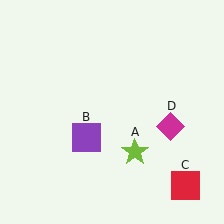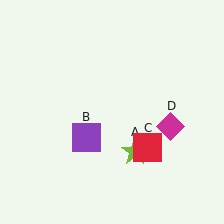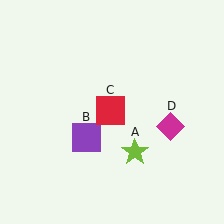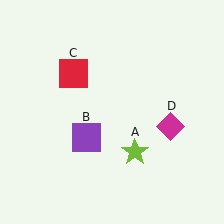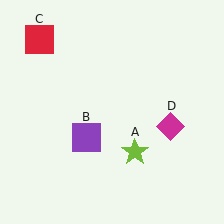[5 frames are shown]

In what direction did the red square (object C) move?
The red square (object C) moved up and to the left.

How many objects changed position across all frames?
1 object changed position: red square (object C).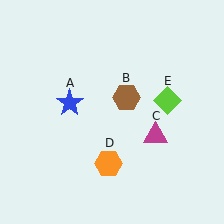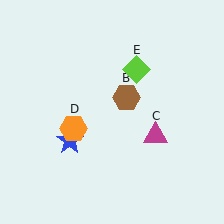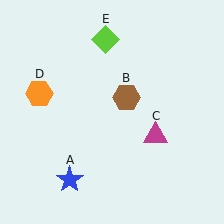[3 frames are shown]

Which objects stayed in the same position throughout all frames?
Brown hexagon (object B) and magenta triangle (object C) remained stationary.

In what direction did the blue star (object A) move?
The blue star (object A) moved down.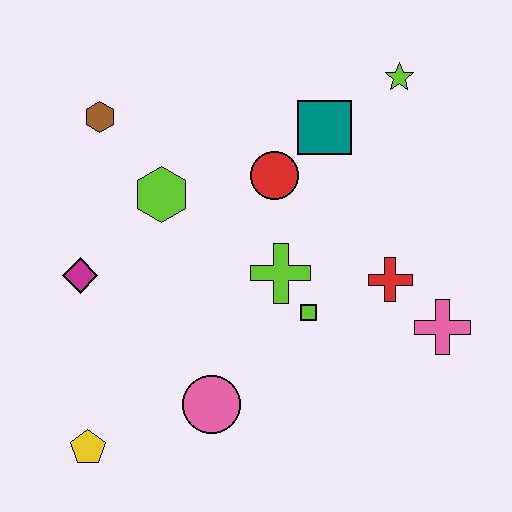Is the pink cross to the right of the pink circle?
Yes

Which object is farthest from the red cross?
The yellow pentagon is farthest from the red cross.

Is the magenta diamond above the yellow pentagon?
Yes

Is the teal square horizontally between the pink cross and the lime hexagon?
Yes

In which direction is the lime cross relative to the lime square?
The lime cross is above the lime square.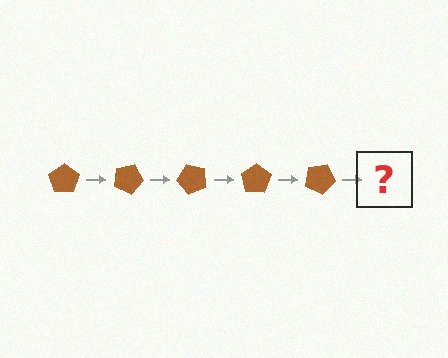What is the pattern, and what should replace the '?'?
The pattern is that the pentagon rotates 25 degrees each step. The '?' should be a brown pentagon rotated 125 degrees.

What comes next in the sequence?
The next element should be a brown pentagon rotated 125 degrees.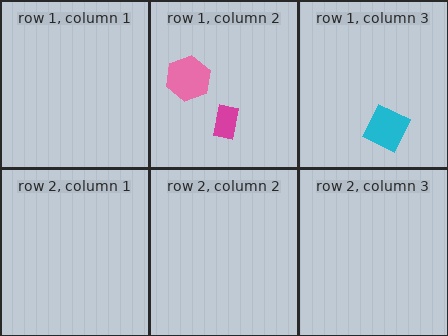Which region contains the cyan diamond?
The row 1, column 3 region.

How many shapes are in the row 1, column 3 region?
1.